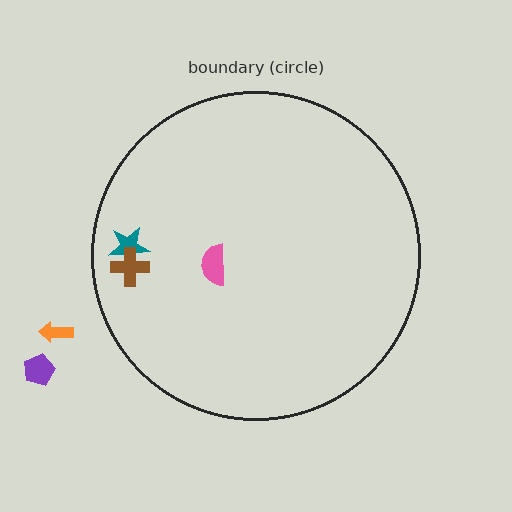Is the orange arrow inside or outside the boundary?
Outside.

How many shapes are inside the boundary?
3 inside, 2 outside.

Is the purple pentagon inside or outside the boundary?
Outside.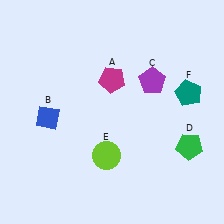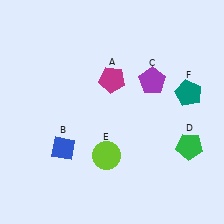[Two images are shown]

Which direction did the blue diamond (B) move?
The blue diamond (B) moved down.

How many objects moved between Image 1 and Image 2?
1 object moved between the two images.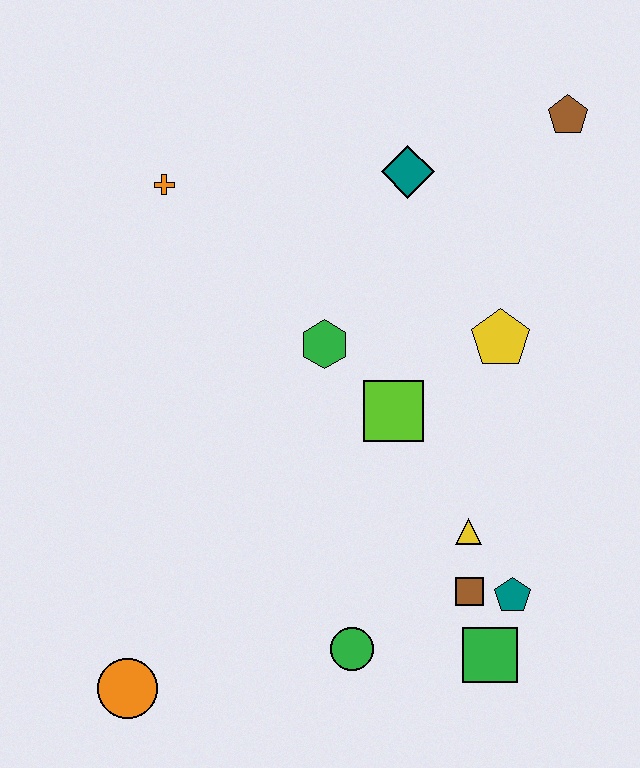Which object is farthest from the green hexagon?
The orange circle is farthest from the green hexagon.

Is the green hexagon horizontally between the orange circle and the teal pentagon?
Yes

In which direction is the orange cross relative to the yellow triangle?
The orange cross is above the yellow triangle.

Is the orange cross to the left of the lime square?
Yes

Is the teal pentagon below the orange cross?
Yes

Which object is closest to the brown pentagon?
The teal diamond is closest to the brown pentagon.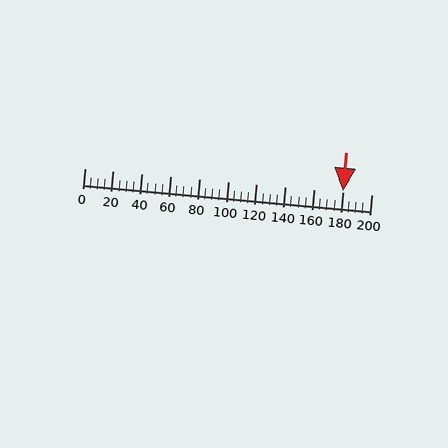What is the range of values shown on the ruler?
The ruler shows values from 0 to 200.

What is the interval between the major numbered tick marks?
The major tick marks are spaced 20 units apart.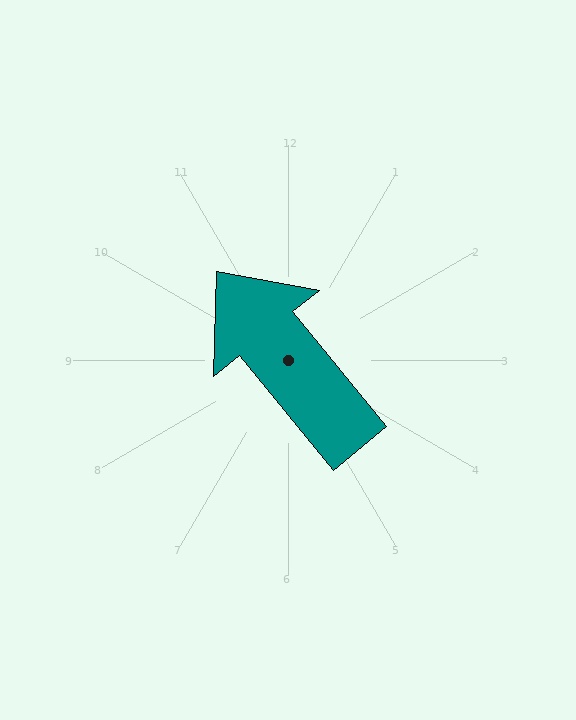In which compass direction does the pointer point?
Northwest.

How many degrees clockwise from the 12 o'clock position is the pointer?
Approximately 321 degrees.